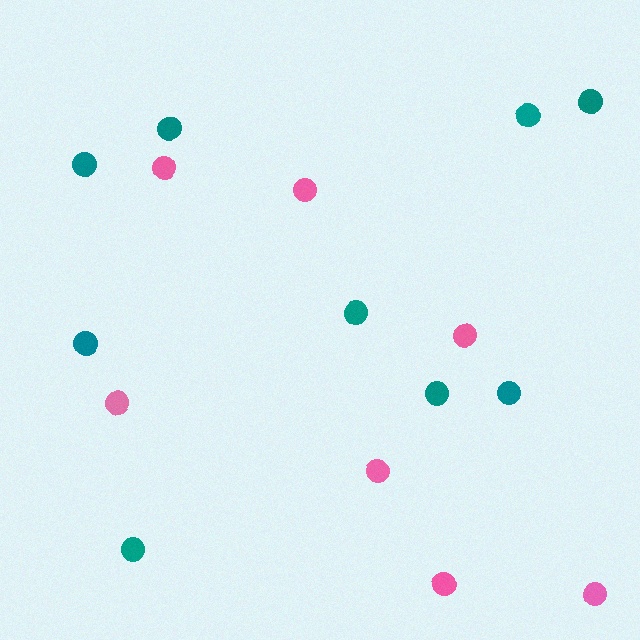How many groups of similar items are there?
There are 2 groups: one group of teal circles (9) and one group of pink circles (7).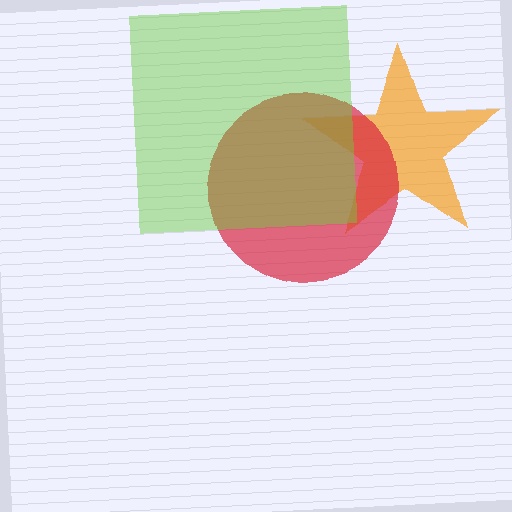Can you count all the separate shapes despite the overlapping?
Yes, there are 3 separate shapes.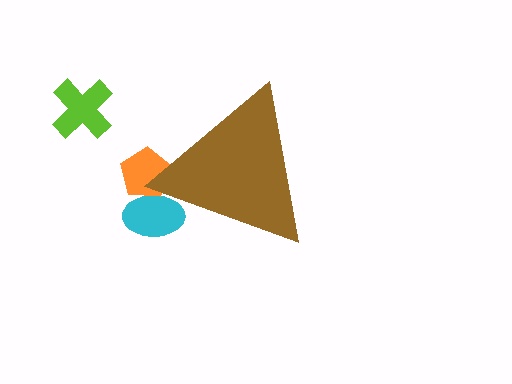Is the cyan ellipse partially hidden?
Yes, the cyan ellipse is partially hidden behind the brown triangle.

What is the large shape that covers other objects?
A brown triangle.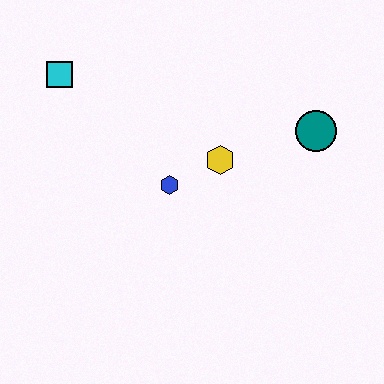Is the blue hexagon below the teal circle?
Yes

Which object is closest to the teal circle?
The yellow hexagon is closest to the teal circle.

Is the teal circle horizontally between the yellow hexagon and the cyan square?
No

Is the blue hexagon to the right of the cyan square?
Yes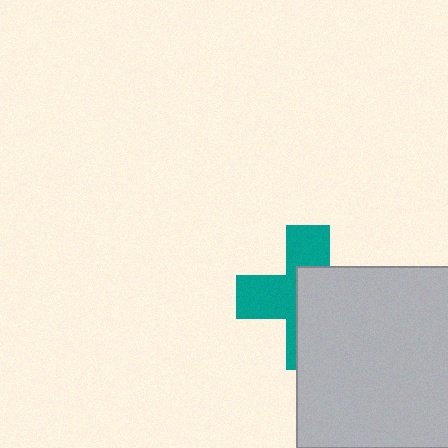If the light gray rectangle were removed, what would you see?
You would see the complete teal cross.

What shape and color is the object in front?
The object in front is a light gray rectangle.